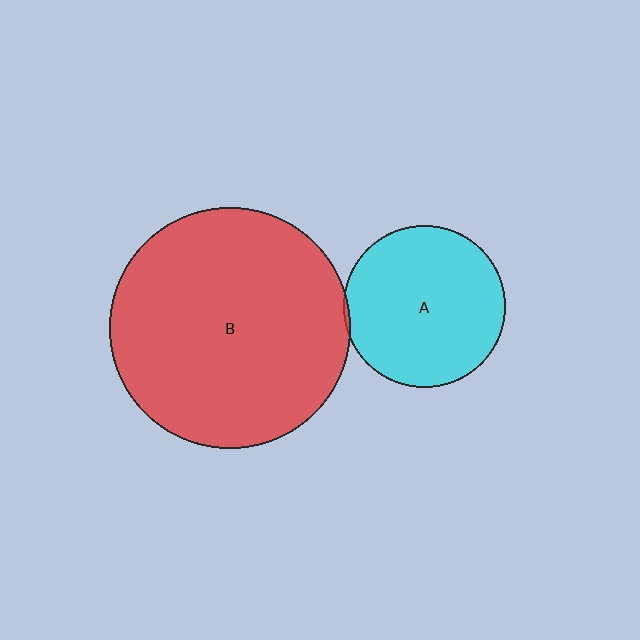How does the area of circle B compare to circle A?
Approximately 2.2 times.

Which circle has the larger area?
Circle B (red).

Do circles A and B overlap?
Yes.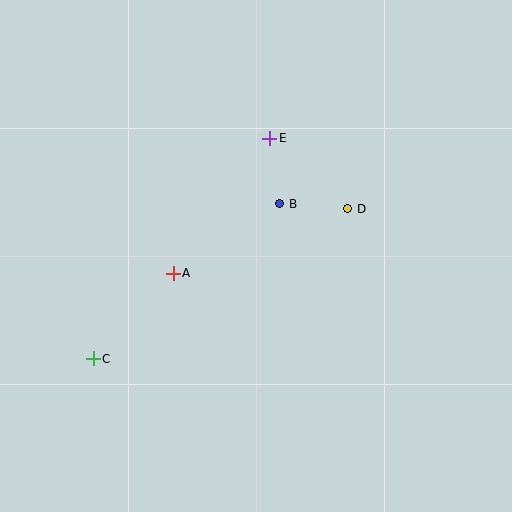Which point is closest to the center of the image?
Point B at (280, 204) is closest to the center.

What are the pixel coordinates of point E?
Point E is at (270, 138).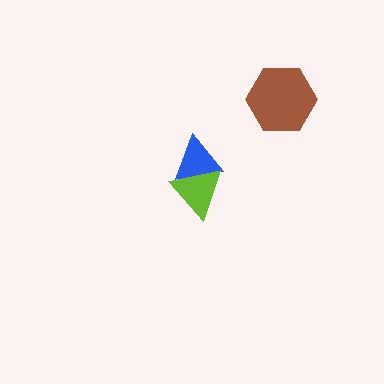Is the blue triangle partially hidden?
Yes, it is partially covered by another shape.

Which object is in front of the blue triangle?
The lime triangle is in front of the blue triangle.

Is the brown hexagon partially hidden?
No, no other shape covers it.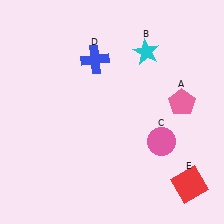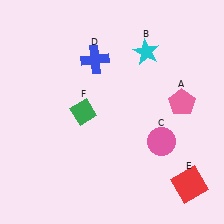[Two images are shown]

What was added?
A green diamond (F) was added in Image 2.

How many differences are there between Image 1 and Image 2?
There is 1 difference between the two images.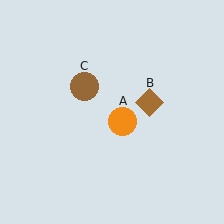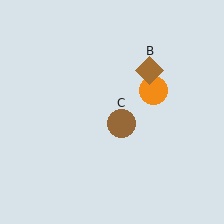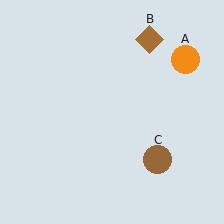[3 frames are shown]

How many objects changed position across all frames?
3 objects changed position: orange circle (object A), brown diamond (object B), brown circle (object C).